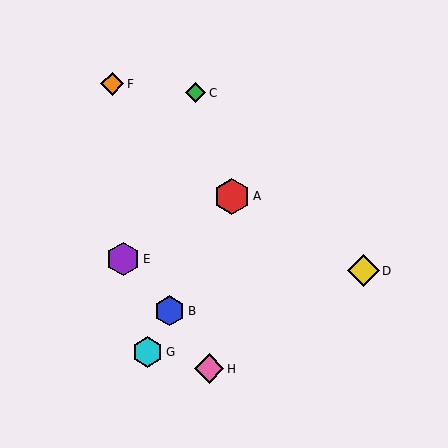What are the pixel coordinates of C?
Object C is at (196, 93).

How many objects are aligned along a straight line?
3 objects (A, B, G) are aligned along a straight line.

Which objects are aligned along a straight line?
Objects A, B, G are aligned along a straight line.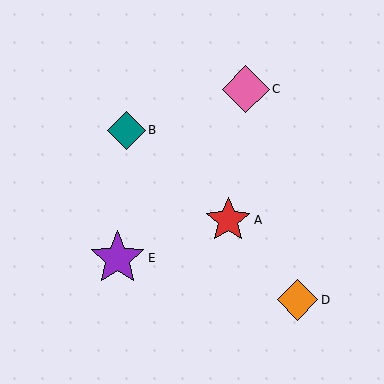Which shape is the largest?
The purple star (labeled E) is the largest.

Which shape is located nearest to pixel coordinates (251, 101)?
The pink diamond (labeled C) at (246, 89) is nearest to that location.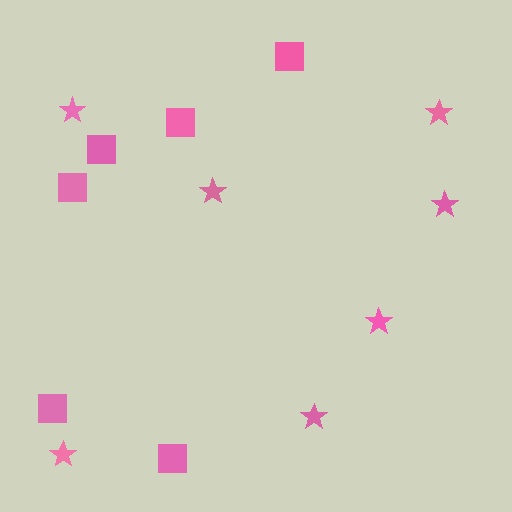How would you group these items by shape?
There are 2 groups: one group of squares (6) and one group of stars (7).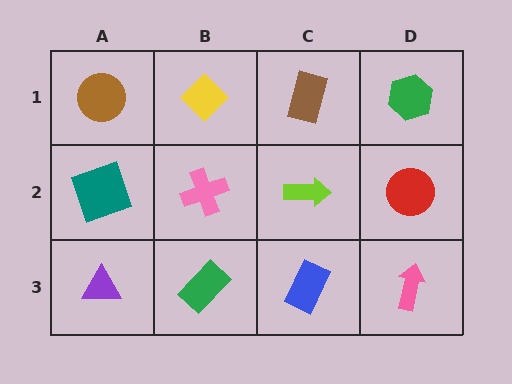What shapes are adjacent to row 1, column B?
A pink cross (row 2, column B), a brown circle (row 1, column A), a brown rectangle (row 1, column C).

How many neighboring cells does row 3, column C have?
3.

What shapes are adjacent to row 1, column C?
A lime arrow (row 2, column C), a yellow diamond (row 1, column B), a green hexagon (row 1, column D).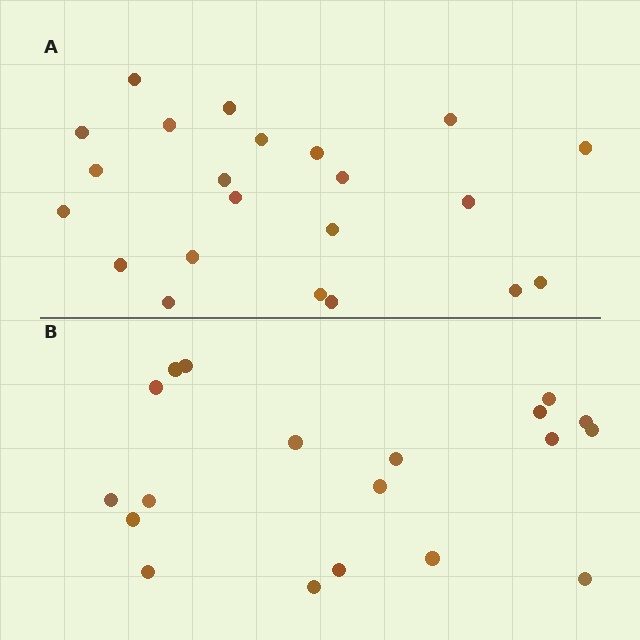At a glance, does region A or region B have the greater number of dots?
Region A (the top region) has more dots.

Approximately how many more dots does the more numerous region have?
Region A has just a few more — roughly 2 or 3 more dots than region B.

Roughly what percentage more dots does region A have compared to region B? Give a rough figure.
About 15% more.